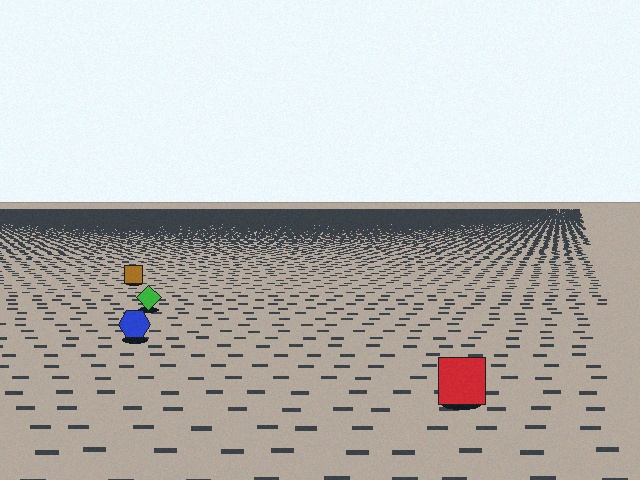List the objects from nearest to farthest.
From nearest to farthest: the red square, the blue hexagon, the green diamond, the brown square.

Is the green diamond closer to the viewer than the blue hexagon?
No. The blue hexagon is closer — you can tell from the texture gradient: the ground texture is coarser near it.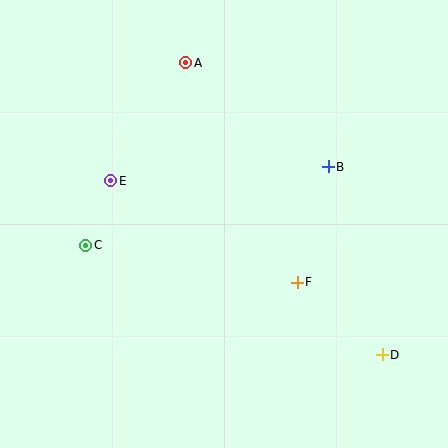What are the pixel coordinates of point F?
Point F is at (297, 282).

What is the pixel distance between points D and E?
The distance between D and E is 323 pixels.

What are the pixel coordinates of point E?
Point E is at (111, 181).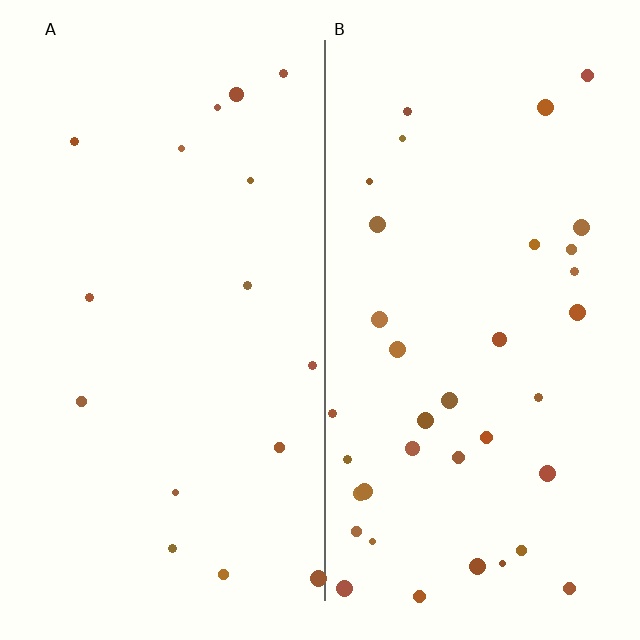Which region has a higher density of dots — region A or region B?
B (the right).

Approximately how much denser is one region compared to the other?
Approximately 2.3× — region B over region A.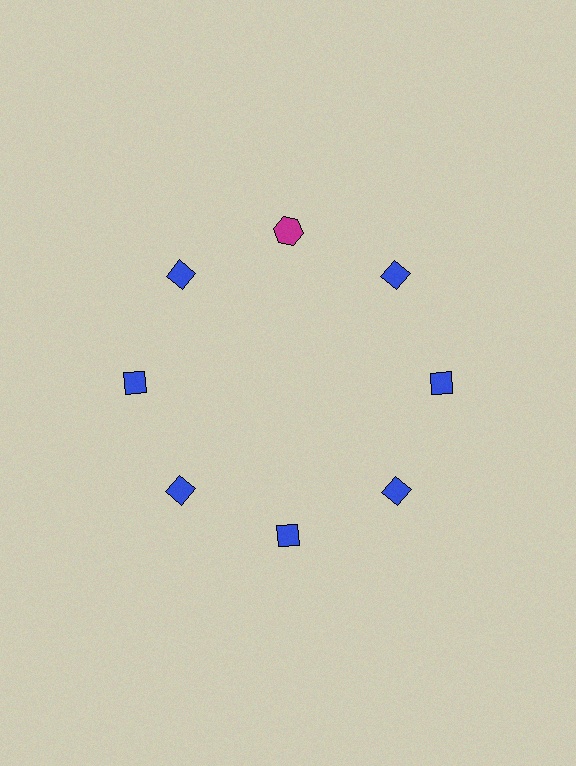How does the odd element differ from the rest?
It differs in both color (magenta instead of blue) and shape (hexagon instead of diamond).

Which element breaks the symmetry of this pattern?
The magenta hexagon at roughly the 12 o'clock position breaks the symmetry. All other shapes are blue diamonds.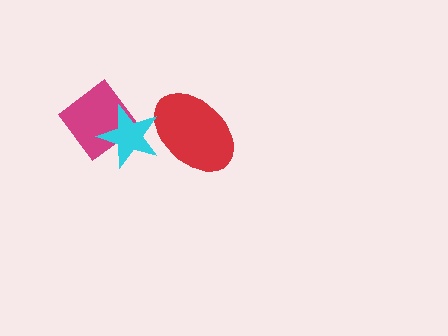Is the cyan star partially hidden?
No, no other shape covers it.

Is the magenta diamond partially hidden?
Yes, it is partially covered by another shape.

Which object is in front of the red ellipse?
The cyan star is in front of the red ellipse.